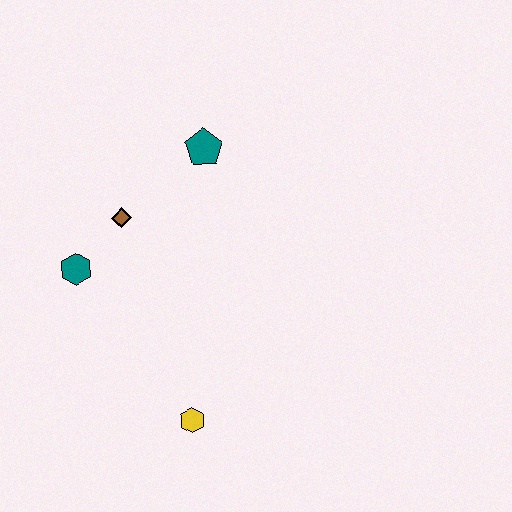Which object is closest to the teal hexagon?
The brown diamond is closest to the teal hexagon.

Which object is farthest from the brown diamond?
The yellow hexagon is farthest from the brown diamond.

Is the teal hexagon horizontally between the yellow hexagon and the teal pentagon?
No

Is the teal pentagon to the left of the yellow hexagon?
No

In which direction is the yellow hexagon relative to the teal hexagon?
The yellow hexagon is below the teal hexagon.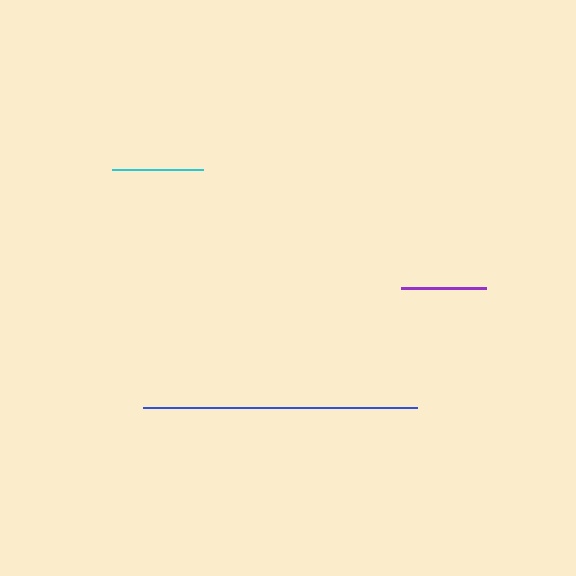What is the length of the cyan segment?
The cyan segment is approximately 91 pixels long.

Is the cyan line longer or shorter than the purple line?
The cyan line is longer than the purple line.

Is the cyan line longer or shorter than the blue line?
The blue line is longer than the cyan line.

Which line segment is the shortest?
The purple line is the shortest at approximately 85 pixels.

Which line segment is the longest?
The blue line is the longest at approximately 274 pixels.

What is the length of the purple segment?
The purple segment is approximately 85 pixels long.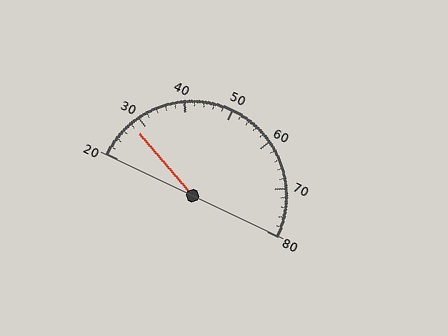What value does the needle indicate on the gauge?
The needle indicates approximately 28.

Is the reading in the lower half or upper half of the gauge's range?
The reading is in the lower half of the range (20 to 80).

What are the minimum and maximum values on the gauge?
The gauge ranges from 20 to 80.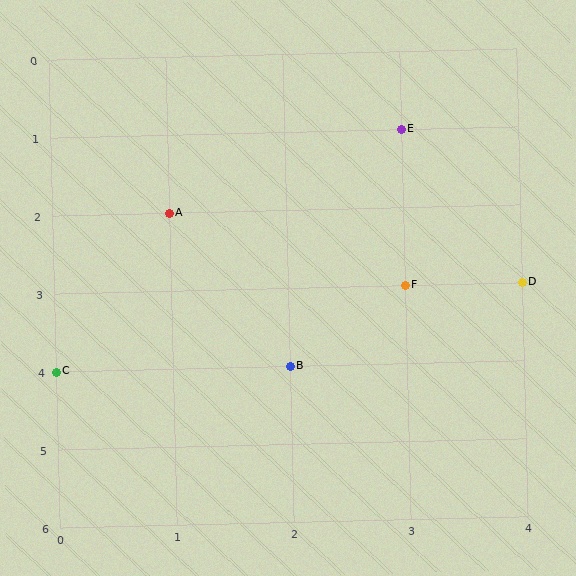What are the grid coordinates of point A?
Point A is at grid coordinates (1, 2).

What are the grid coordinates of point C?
Point C is at grid coordinates (0, 4).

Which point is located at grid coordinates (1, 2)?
Point A is at (1, 2).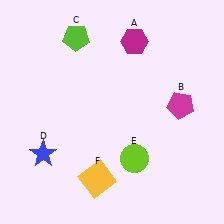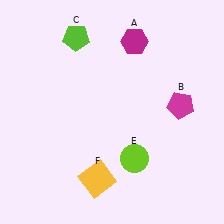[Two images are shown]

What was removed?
The blue star (D) was removed in Image 2.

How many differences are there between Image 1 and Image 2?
There is 1 difference between the two images.